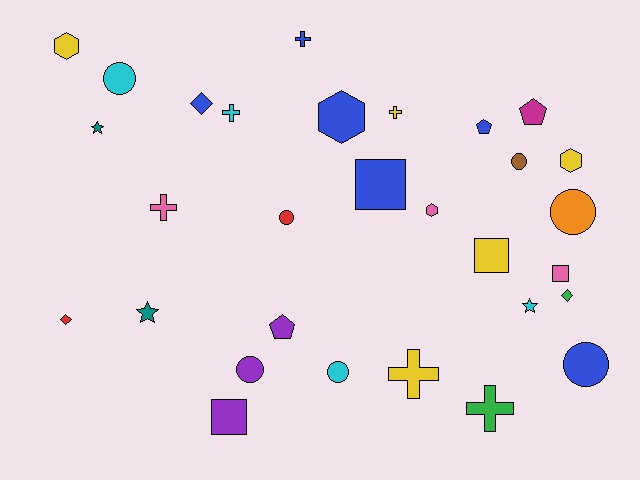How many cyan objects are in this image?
There are 4 cyan objects.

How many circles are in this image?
There are 7 circles.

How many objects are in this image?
There are 30 objects.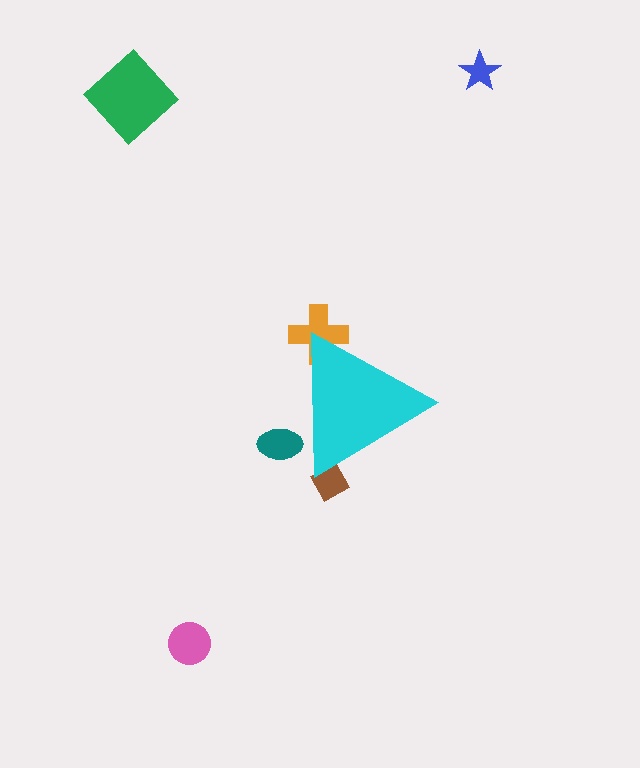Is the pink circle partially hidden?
No, the pink circle is fully visible.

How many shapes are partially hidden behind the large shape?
3 shapes are partially hidden.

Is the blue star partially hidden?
No, the blue star is fully visible.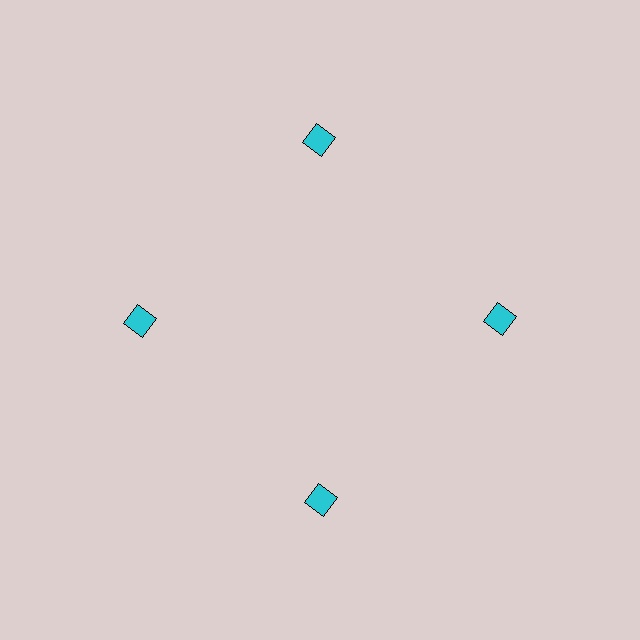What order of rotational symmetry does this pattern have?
This pattern has 4-fold rotational symmetry.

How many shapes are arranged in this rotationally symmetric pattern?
There are 4 shapes, arranged in 4 groups of 1.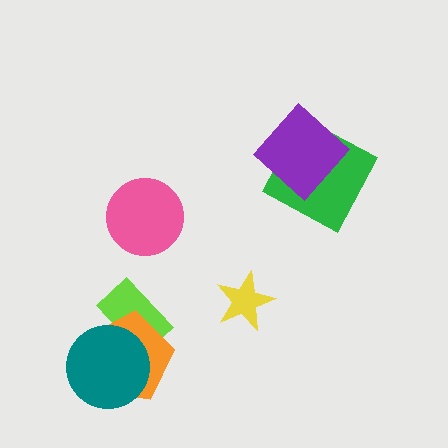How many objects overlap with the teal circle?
2 objects overlap with the teal circle.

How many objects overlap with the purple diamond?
1 object overlaps with the purple diamond.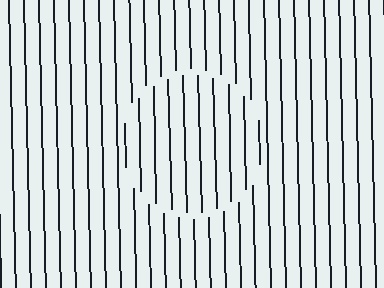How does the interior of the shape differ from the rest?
The interior of the shape contains the same grating, shifted by half a period — the contour is defined by the phase discontinuity where line-ends from the inner and outer gratings abut.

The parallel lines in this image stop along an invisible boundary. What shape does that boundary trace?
An illusory circle. The interior of the shape contains the same grating, shifted by half a period — the contour is defined by the phase discontinuity where line-ends from the inner and outer gratings abut.